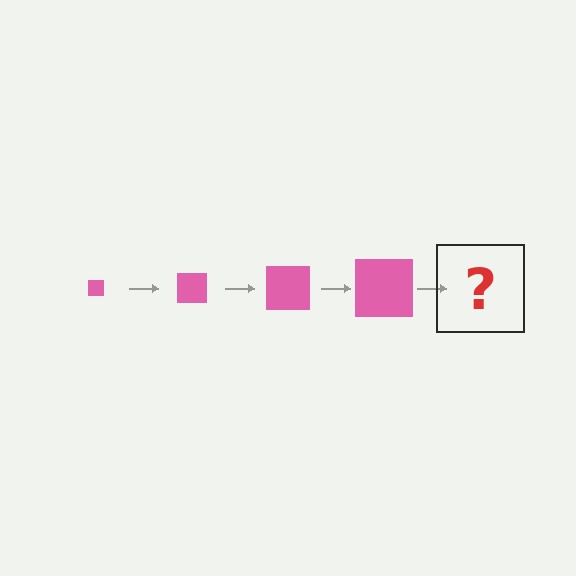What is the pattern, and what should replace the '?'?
The pattern is that the square gets progressively larger each step. The '?' should be a pink square, larger than the previous one.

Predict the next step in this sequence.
The next step is a pink square, larger than the previous one.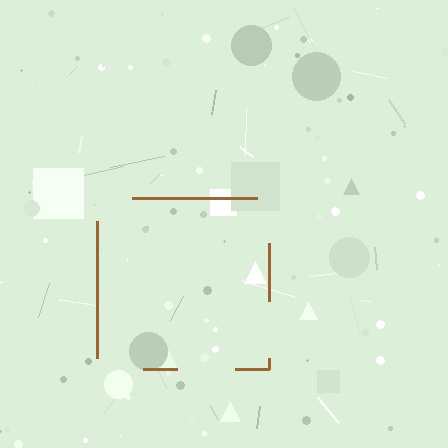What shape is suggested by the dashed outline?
The dashed outline suggests a square.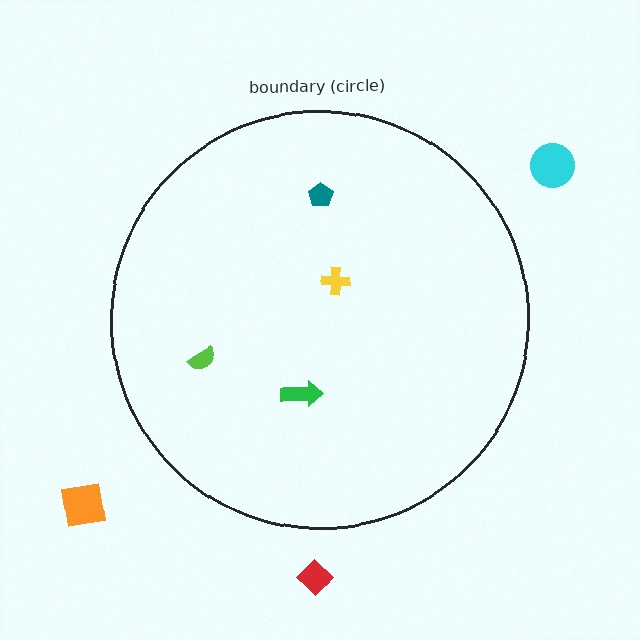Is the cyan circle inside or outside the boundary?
Outside.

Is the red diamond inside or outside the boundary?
Outside.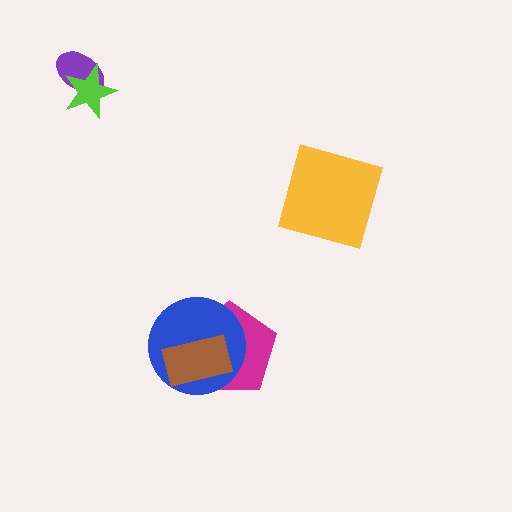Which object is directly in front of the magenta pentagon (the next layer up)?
The blue circle is directly in front of the magenta pentagon.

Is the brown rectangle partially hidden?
No, no other shape covers it.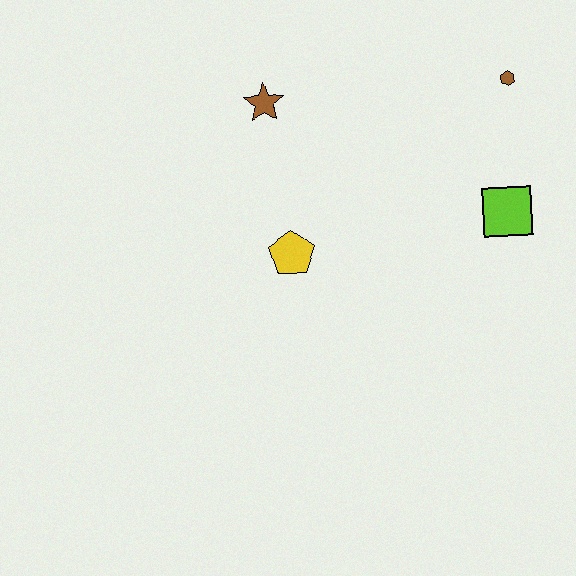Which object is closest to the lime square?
The brown hexagon is closest to the lime square.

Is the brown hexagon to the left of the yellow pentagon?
No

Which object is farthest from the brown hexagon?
The yellow pentagon is farthest from the brown hexagon.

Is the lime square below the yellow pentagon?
No